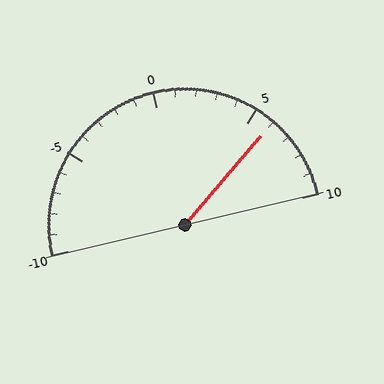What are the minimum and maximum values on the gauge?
The gauge ranges from -10 to 10.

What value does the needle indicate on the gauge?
The needle indicates approximately 6.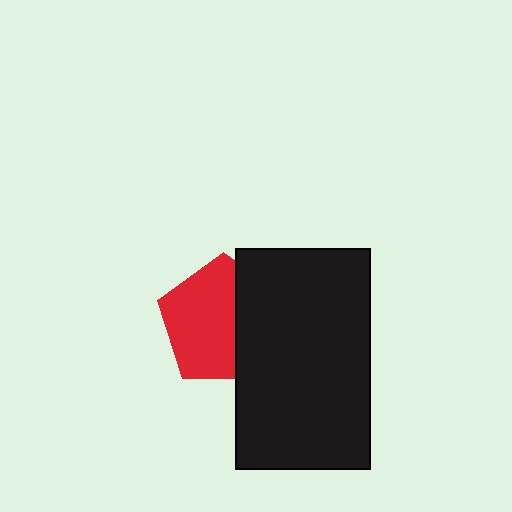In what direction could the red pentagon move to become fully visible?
The red pentagon could move left. That would shift it out from behind the black rectangle entirely.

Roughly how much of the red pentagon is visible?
About half of it is visible (roughly 62%).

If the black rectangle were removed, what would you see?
You would see the complete red pentagon.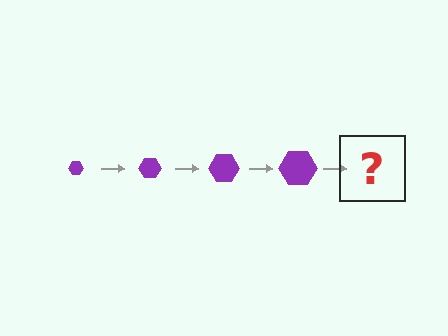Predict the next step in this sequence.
The next step is a purple hexagon, larger than the previous one.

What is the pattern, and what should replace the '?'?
The pattern is that the hexagon gets progressively larger each step. The '?' should be a purple hexagon, larger than the previous one.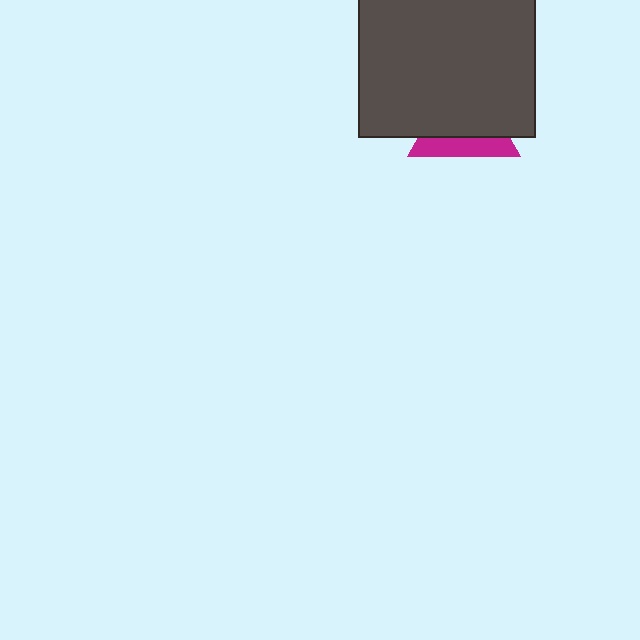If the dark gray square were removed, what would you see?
You would see the complete magenta triangle.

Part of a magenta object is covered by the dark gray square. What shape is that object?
It is a triangle.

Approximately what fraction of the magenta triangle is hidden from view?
Roughly 64% of the magenta triangle is hidden behind the dark gray square.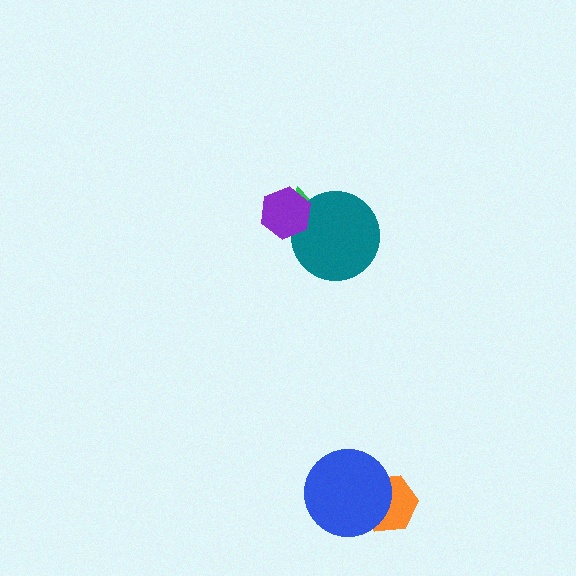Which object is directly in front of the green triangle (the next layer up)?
The teal circle is directly in front of the green triangle.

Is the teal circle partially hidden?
Yes, it is partially covered by another shape.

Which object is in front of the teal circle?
The purple hexagon is in front of the teal circle.